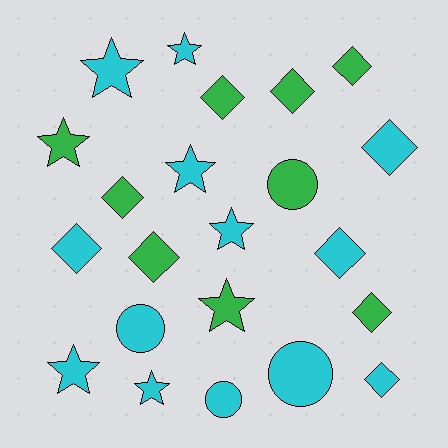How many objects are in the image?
There are 22 objects.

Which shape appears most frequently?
Diamond, with 10 objects.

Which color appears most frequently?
Cyan, with 13 objects.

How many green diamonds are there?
There are 6 green diamonds.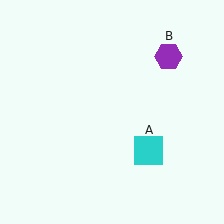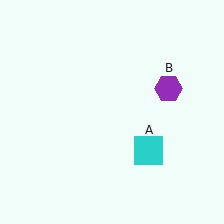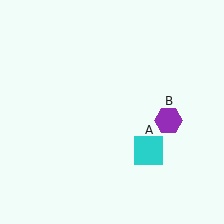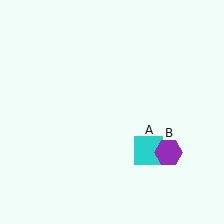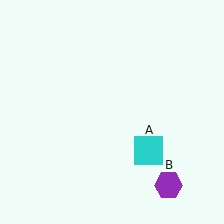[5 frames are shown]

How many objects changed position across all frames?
1 object changed position: purple hexagon (object B).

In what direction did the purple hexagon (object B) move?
The purple hexagon (object B) moved down.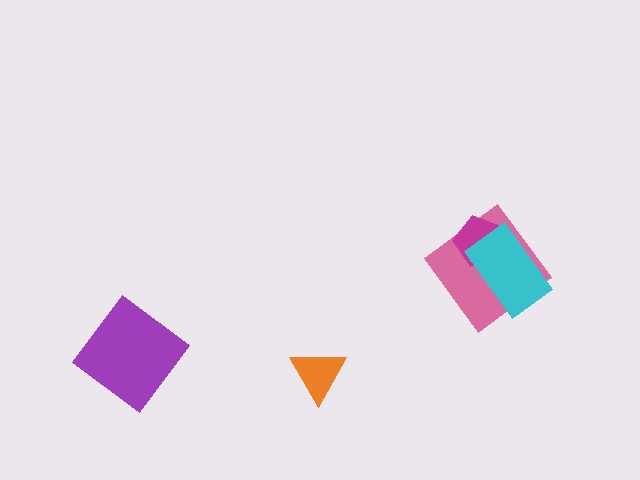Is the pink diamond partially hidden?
Yes, it is partially covered by another shape.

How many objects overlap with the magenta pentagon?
2 objects overlap with the magenta pentagon.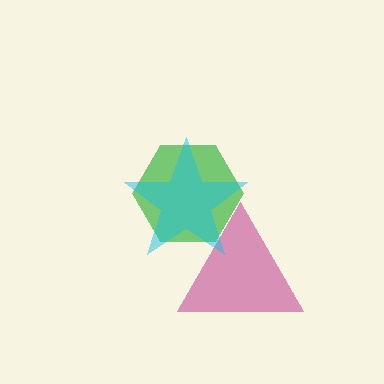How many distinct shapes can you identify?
There are 3 distinct shapes: a magenta triangle, a green hexagon, a cyan star.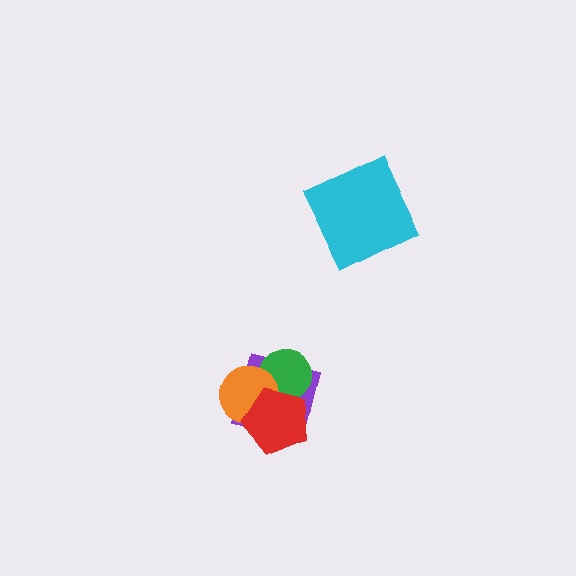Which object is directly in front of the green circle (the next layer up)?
The orange circle is directly in front of the green circle.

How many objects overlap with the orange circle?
3 objects overlap with the orange circle.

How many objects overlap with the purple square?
3 objects overlap with the purple square.